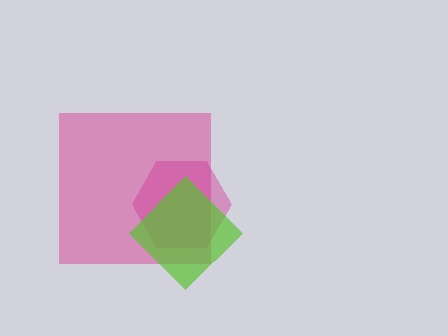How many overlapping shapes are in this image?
There are 3 overlapping shapes in the image.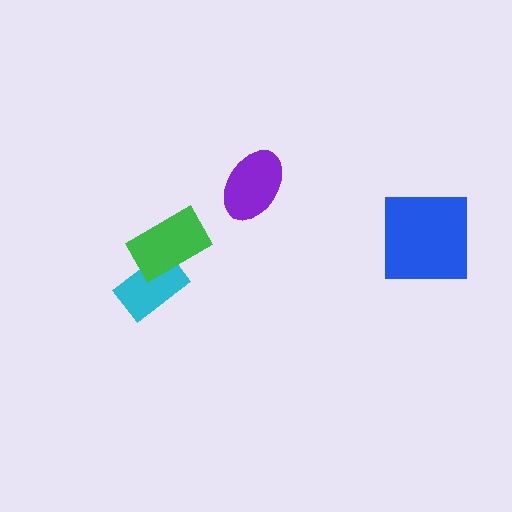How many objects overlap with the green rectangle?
1 object overlaps with the green rectangle.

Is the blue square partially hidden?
No, no other shape covers it.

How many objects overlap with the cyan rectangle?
1 object overlaps with the cyan rectangle.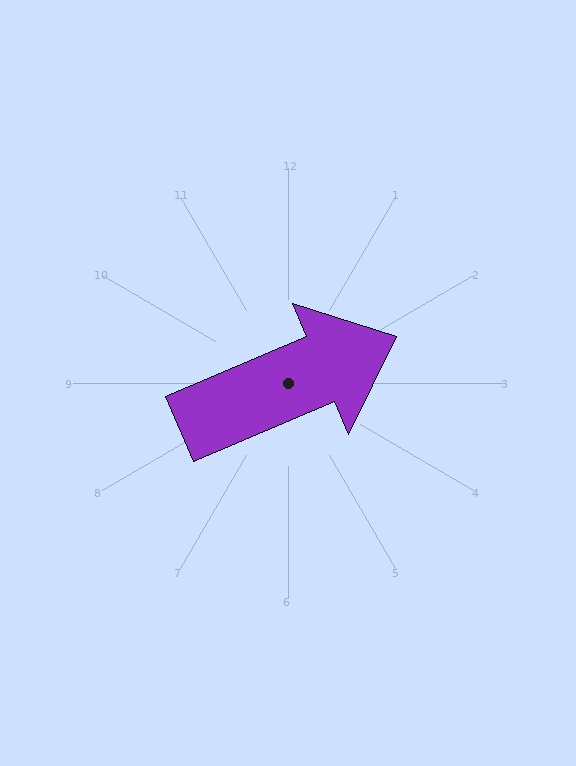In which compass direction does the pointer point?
Northeast.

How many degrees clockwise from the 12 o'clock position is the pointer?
Approximately 67 degrees.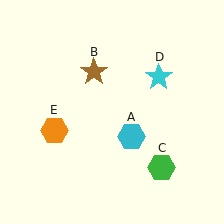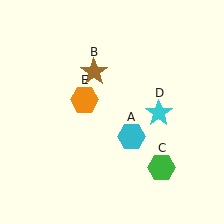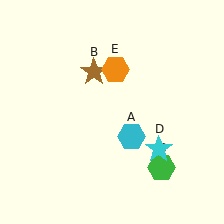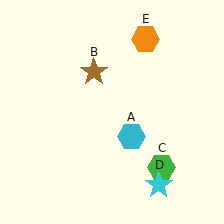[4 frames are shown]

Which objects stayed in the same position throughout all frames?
Cyan hexagon (object A) and brown star (object B) and green hexagon (object C) remained stationary.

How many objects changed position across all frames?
2 objects changed position: cyan star (object D), orange hexagon (object E).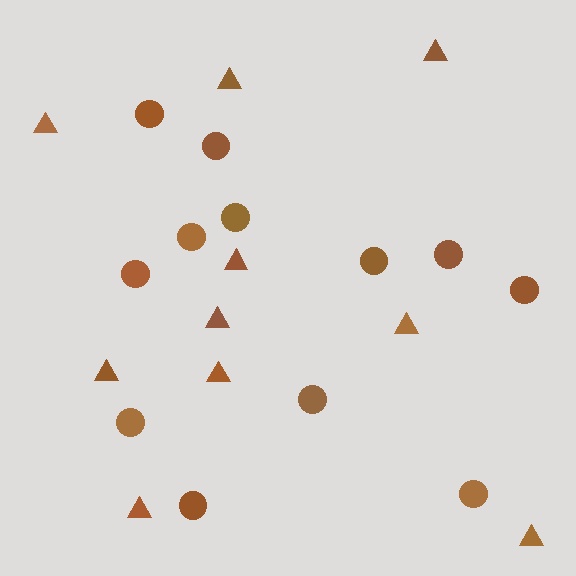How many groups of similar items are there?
There are 2 groups: one group of triangles (10) and one group of circles (12).